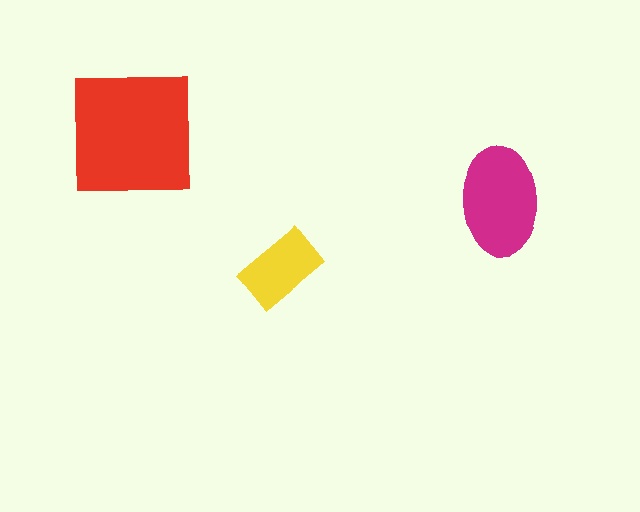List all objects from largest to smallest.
The red square, the magenta ellipse, the yellow rectangle.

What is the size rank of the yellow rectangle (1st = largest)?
3rd.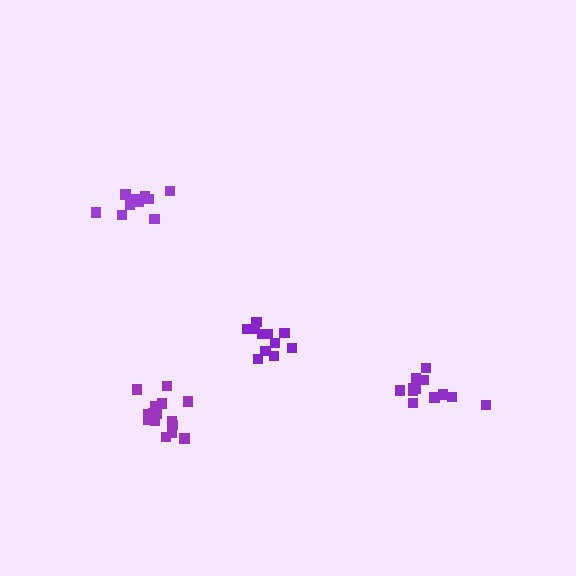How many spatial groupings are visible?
There are 4 spatial groupings.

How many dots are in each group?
Group 1: 15 dots, Group 2: 10 dots, Group 3: 11 dots, Group 4: 12 dots (48 total).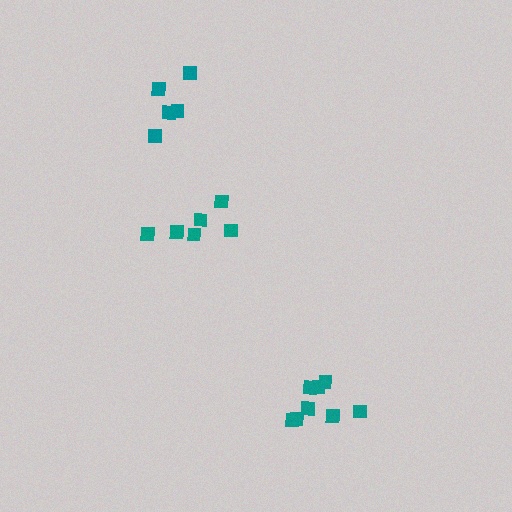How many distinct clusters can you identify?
There are 3 distinct clusters.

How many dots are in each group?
Group 1: 5 dots, Group 2: 6 dots, Group 3: 8 dots (19 total).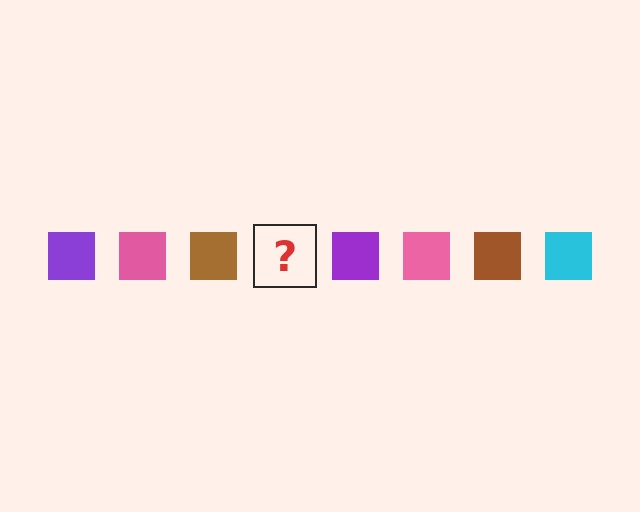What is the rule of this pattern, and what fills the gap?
The rule is that the pattern cycles through purple, pink, brown, cyan squares. The gap should be filled with a cyan square.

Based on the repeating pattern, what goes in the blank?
The blank should be a cyan square.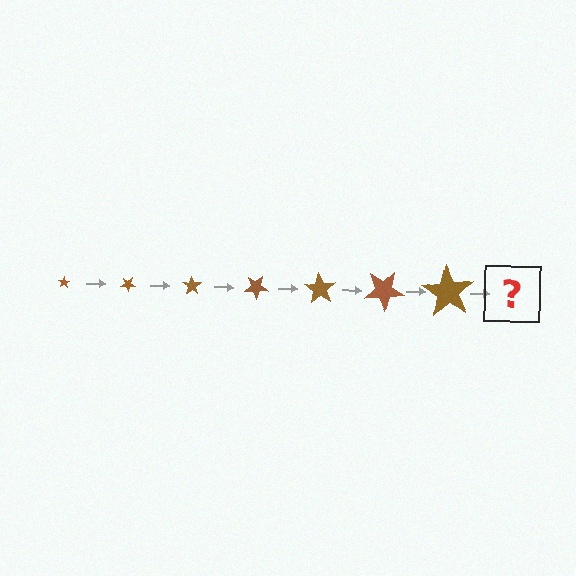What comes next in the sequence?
The next element should be a star, larger than the previous one and rotated 245 degrees from the start.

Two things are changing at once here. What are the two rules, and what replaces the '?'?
The two rules are that the star grows larger each step and it rotates 35 degrees each step. The '?' should be a star, larger than the previous one and rotated 245 degrees from the start.